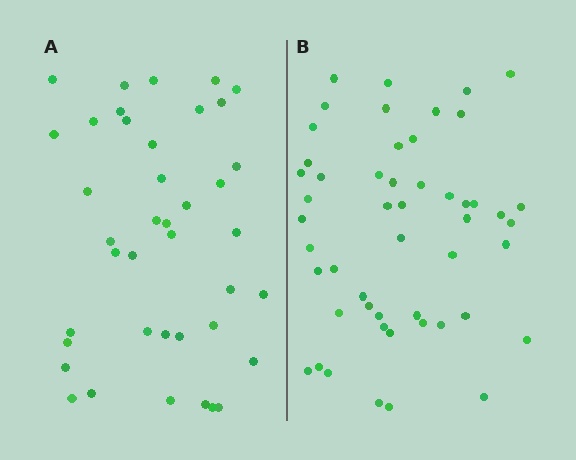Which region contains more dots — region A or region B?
Region B (the right region) has more dots.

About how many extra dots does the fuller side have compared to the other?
Region B has roughly 12 or so more dots than region A.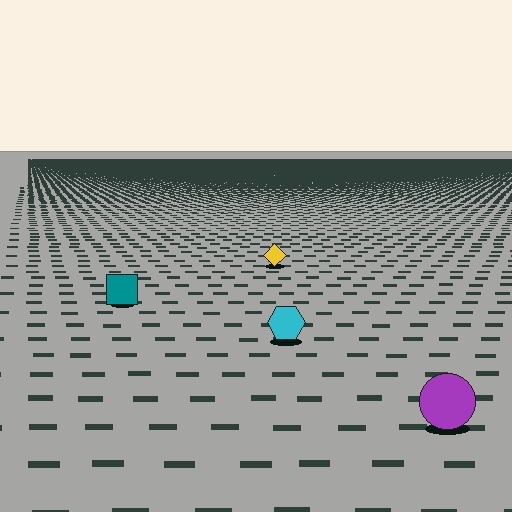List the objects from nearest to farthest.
From nearest to farthest: the purple circle, the cyan hexagon, the teal square, the yellow diamond.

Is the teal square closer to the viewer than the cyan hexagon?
No. The cyan hexagon is closer — you can tell from the texture gradient: the ground texture is coarser near it.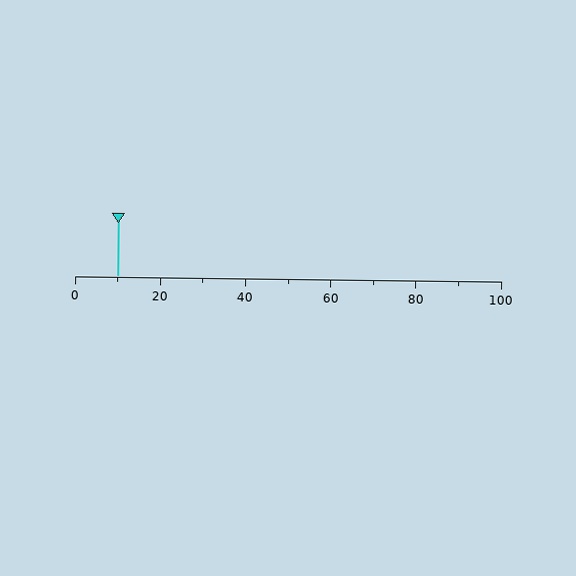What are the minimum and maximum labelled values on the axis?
The axis runs from 0 to 100.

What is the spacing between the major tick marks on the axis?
The major ticks are spaced 20 apart.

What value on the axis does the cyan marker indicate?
The marker indicates approximately 10.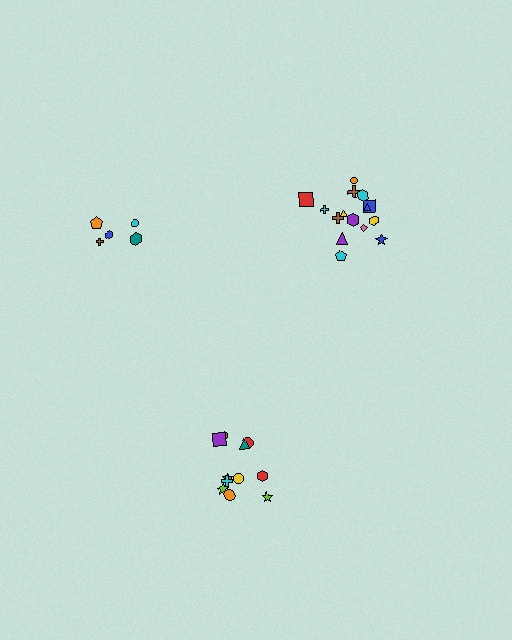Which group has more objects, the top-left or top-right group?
The top-right group.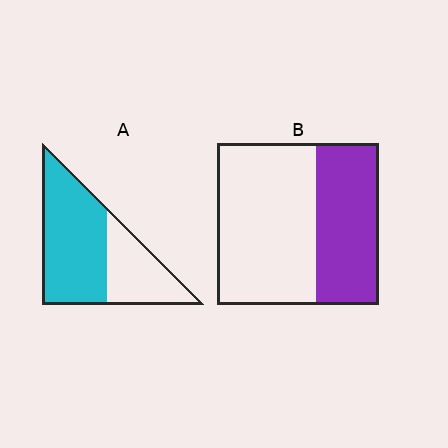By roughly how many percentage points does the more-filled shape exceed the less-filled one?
By roughly 25 percentage points (A over B).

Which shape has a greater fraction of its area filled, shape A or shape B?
Shape A.